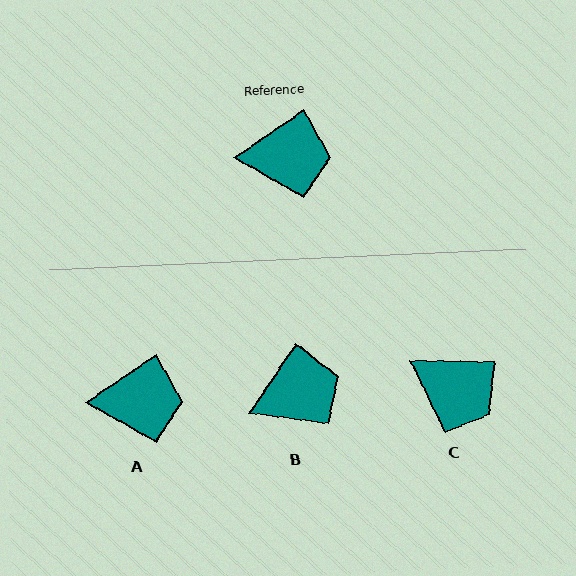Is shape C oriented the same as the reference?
No, it is off by about 35 degrees.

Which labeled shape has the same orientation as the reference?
A.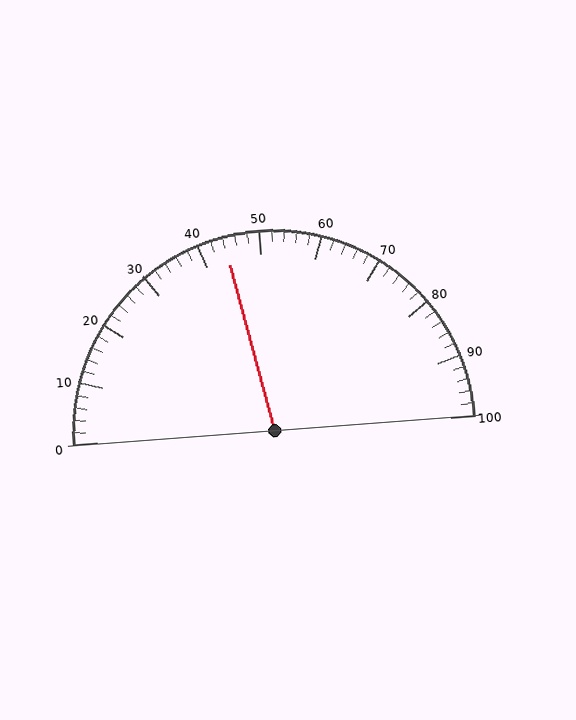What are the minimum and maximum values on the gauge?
The gauge ranges from 0 to 100.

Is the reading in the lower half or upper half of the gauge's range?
The reading is in the lower half of the range (0 to 100).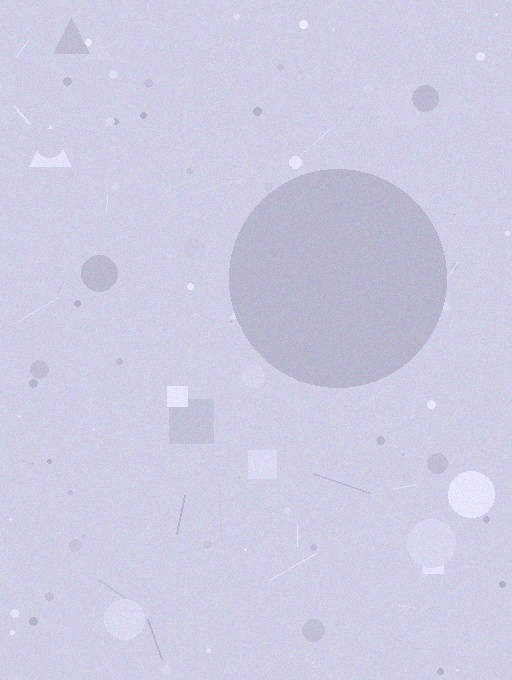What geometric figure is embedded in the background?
A circle is embedded in the background.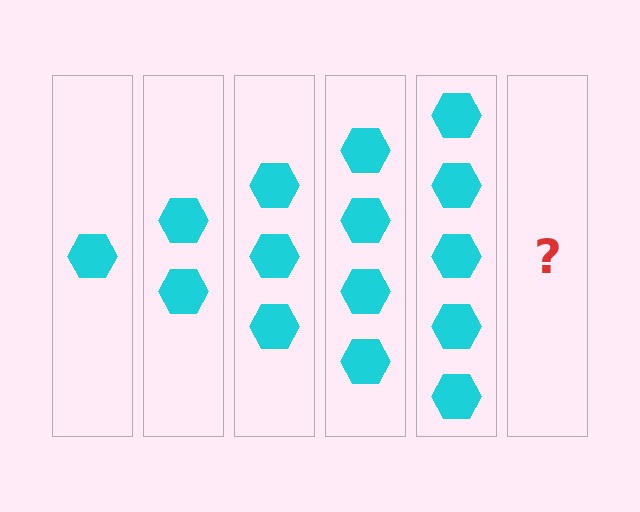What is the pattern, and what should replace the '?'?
The pattern is that each step adds one more hexagon. The '?' should be 6 hexagons.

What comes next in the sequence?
The next element should be 6 hexagons.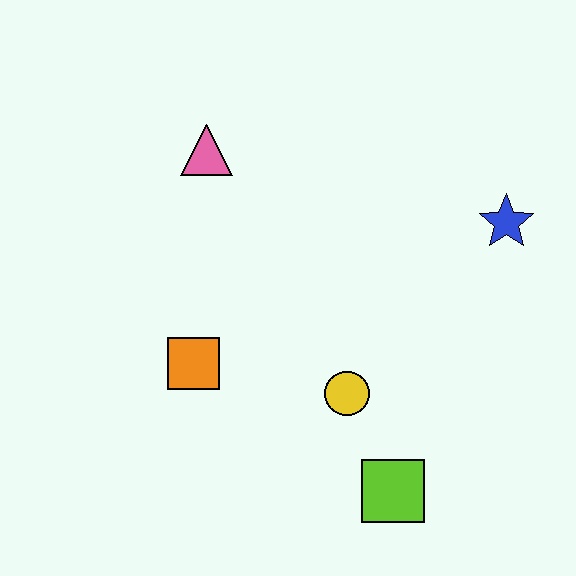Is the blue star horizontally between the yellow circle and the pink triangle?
No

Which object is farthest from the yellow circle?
The pink triangle is farthest from the yellow circle.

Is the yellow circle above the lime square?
Yes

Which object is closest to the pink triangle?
The orange square is closest to the pink triangle.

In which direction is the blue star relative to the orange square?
The blue star is to the right of the orange square.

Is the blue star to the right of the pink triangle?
Yes